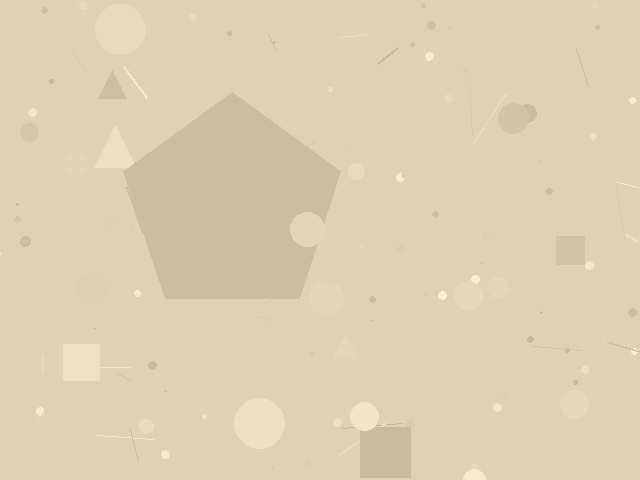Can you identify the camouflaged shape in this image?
The camouflaged shape is a pentagon.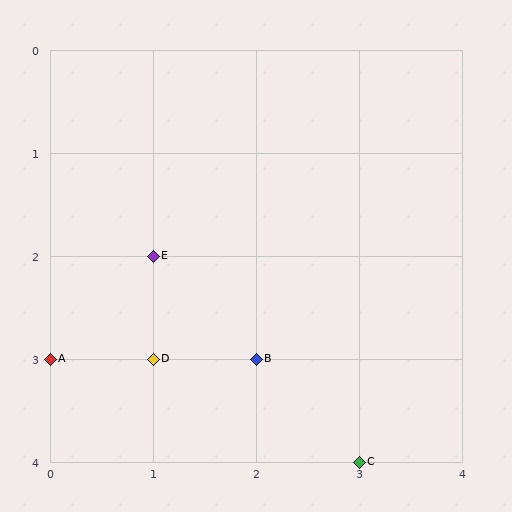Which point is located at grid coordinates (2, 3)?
Point B is at (2, 3).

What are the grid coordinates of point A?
Point A is at grid coordinates (0, 3).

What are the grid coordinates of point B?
Point B is at grid coordinates (2, 3).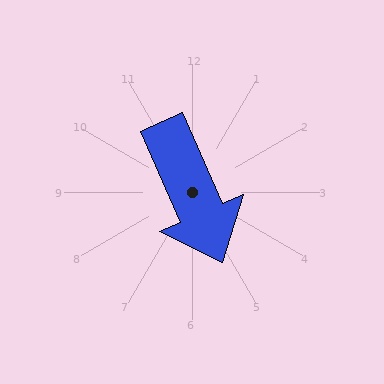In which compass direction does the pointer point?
Southeast.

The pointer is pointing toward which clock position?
Roughly 5 o'clock.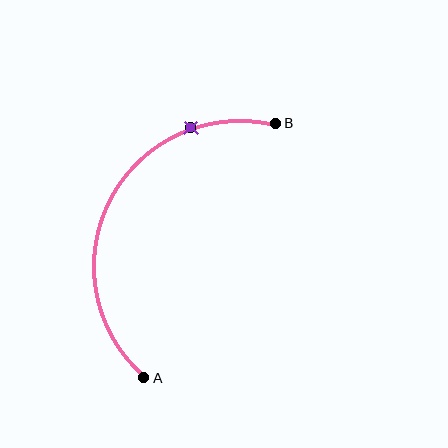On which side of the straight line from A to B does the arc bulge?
The arc bulges to the left of the straight line connecting A and B.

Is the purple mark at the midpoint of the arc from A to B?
No. The purple mark lies on the arc but is closer to endpoint B. The arc midpoint would be at the point on the curve equidistant along the arc from both A and B.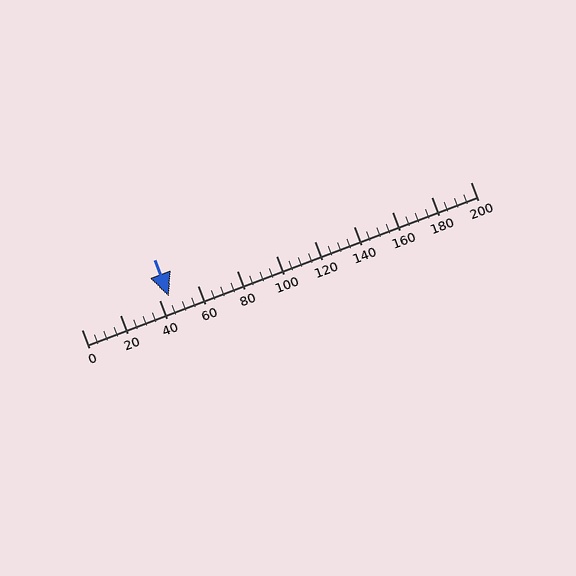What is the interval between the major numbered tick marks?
The major tick marks are spaced 20 units apart.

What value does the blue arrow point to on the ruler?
The blue arrow points to approximately 45.